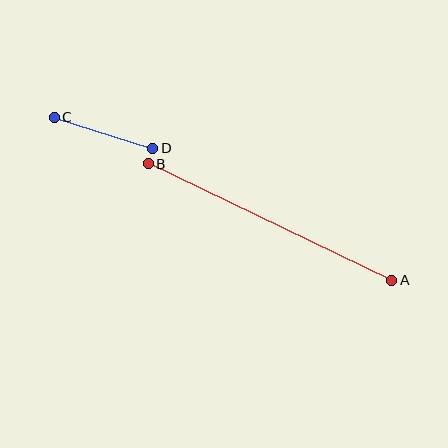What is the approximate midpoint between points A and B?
The midpoint is at approximately (270, 222) pixels.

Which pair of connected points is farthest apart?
Points A and B are farthest apart.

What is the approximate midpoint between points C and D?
The midpoint is at approximately (103, 133) pixels.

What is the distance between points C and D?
The distance is approximately 103 pixels.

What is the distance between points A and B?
The distance is approximately 270 pixels.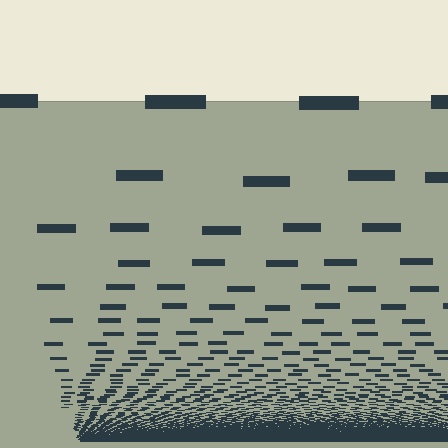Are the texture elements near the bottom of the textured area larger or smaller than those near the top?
Smaller. The gradient is inverted — elements near the bottom are smaller and denser.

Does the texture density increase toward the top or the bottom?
Density increases toward the bottom.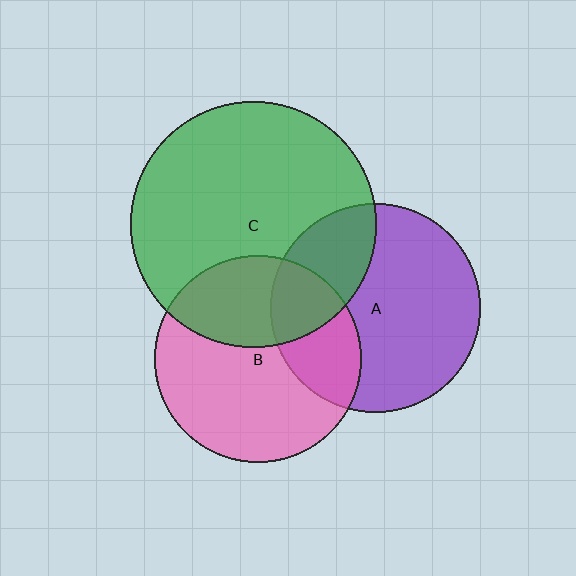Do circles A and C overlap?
Yes.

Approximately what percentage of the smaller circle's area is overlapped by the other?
Approximately 30%.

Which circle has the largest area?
Circle C (green).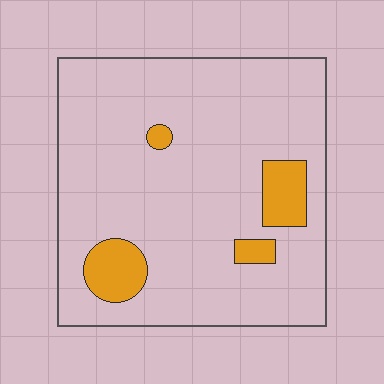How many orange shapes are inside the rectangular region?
4.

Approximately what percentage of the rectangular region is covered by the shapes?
Approximately 10%.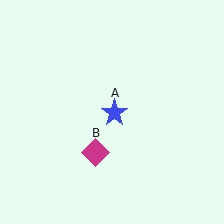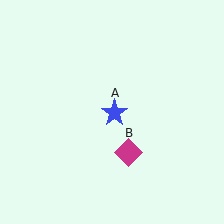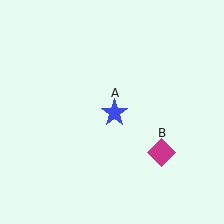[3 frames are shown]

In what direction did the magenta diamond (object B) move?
The magenta diamond (object B) moved right.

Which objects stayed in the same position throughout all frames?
Blue star (object A) remained stationary.